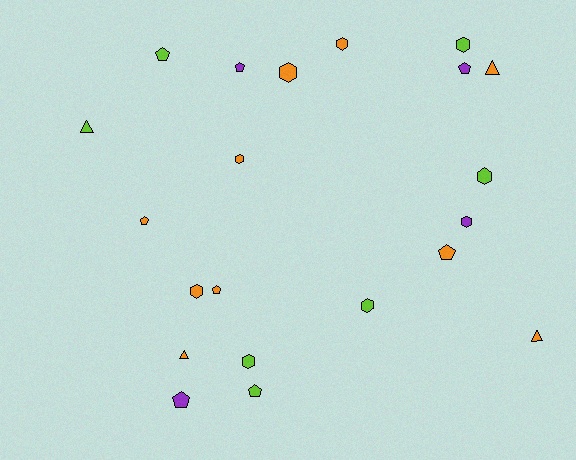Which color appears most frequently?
Orange, with 10 objects.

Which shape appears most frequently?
Hexagon, with 9 objects.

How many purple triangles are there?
There are no purple triangles.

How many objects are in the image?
There are 21 objects.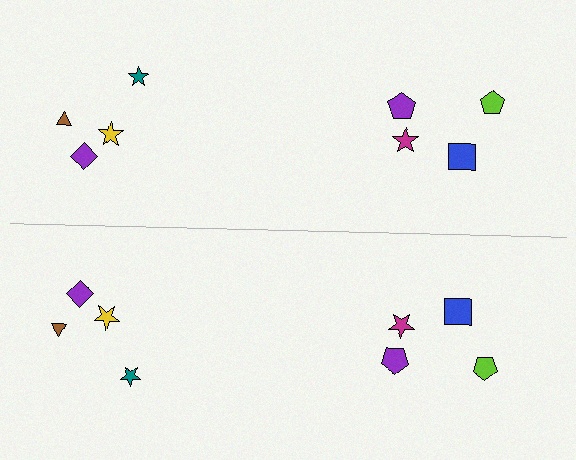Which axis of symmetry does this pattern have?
The pattern has a horizontal axis of symmetry running through the center of the image.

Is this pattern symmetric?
Yes, this pattern has bilateral (reflection) symmetry.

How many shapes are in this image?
There are 16 shapes in this image.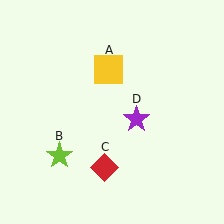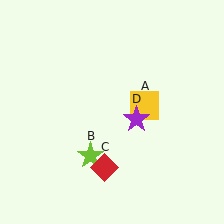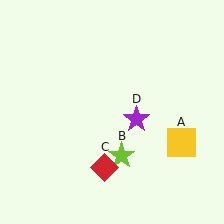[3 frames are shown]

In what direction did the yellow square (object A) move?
The yellow square (object A) moved down and to the right.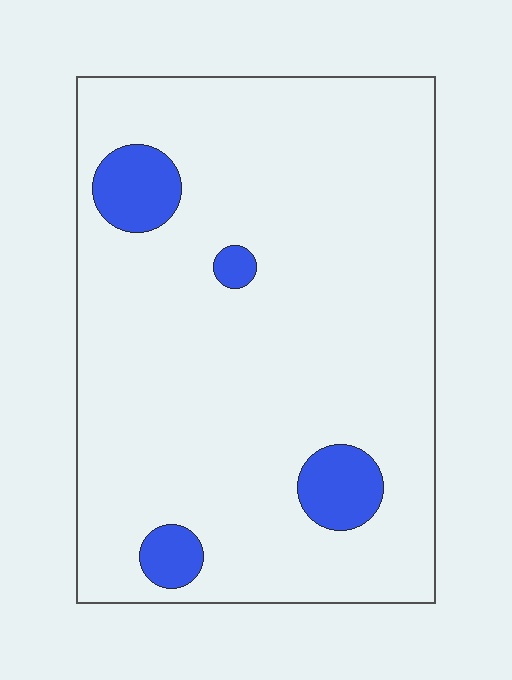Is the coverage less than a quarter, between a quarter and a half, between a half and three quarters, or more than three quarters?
Less than a quarter.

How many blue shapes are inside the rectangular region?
4.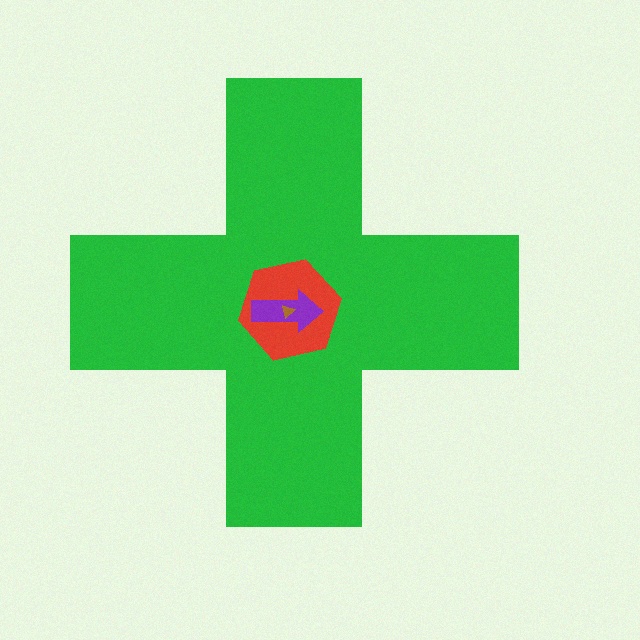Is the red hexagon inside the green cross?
Yes.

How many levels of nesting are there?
4.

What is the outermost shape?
The green cross.